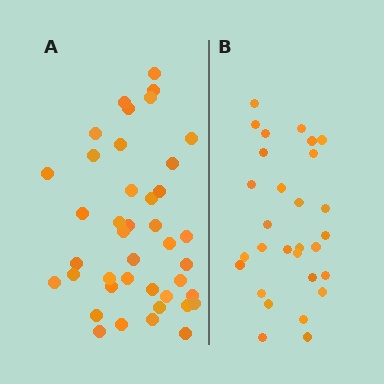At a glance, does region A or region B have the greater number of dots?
Region A (the left region) has more dots.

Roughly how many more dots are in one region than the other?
Region A has roughly 12 or so more dots than region B.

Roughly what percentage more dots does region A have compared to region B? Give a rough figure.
About 40% more.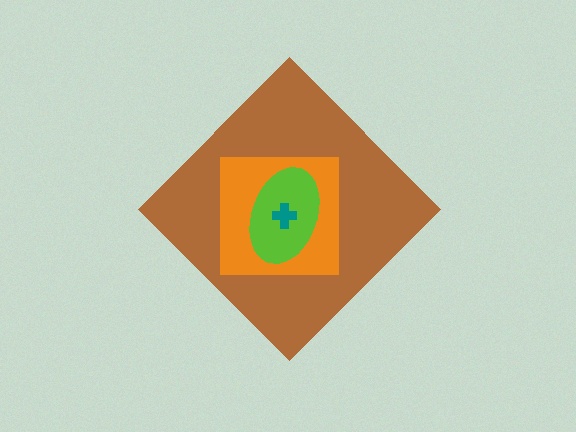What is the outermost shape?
The brown diamond.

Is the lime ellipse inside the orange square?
Yes.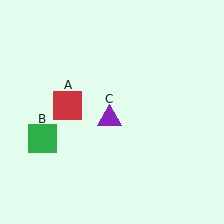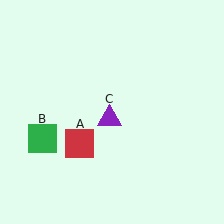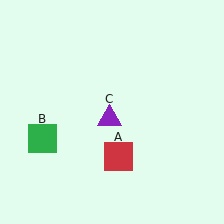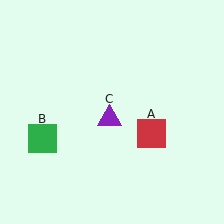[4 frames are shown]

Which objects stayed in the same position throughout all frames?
Green square (object B) and purple triangle (object C) remained stationary.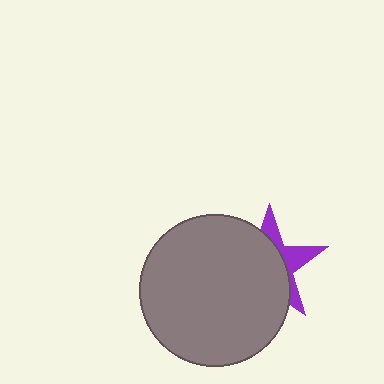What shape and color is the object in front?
The object in front is a gray circle.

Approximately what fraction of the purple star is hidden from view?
Roughly 67% of the purple star is hidden behind the gray circle.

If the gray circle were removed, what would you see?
You would see the complete purple star.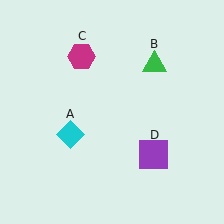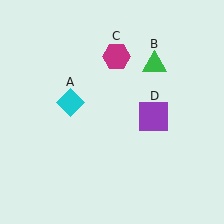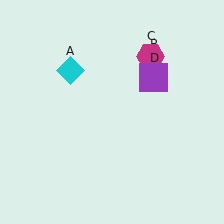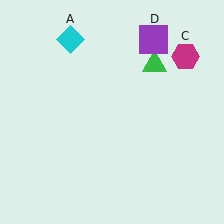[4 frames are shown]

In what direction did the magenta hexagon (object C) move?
The magenta hexagon (object C) moved right.